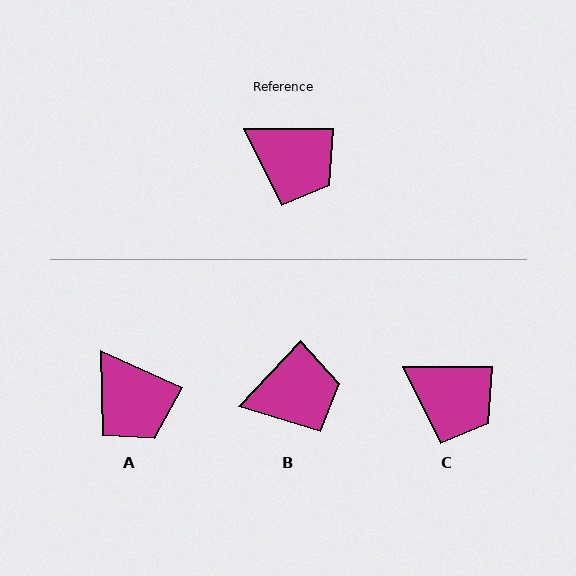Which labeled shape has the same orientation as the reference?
C.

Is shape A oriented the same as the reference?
No, it is off by about 25 degrees.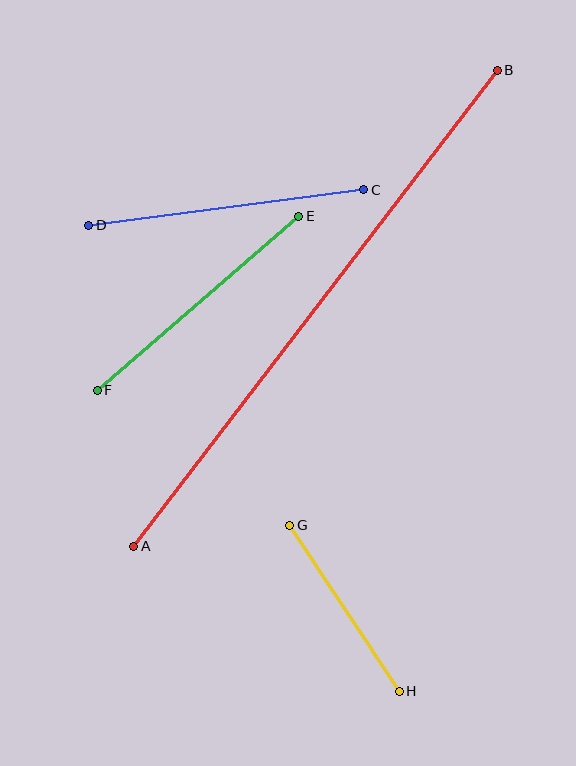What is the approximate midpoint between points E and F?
The midpoint is at approximately (198, 303) pixels.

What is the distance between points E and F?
The distance is approximately 266 pixels.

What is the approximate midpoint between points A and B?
The midpoint is at approximately (316, 308) pixels.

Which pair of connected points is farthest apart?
Points A and B are farthest apart.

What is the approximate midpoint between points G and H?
The midpoint is at approximately (345, 608) pixels.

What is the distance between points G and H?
The distance is approximately 199 pixels.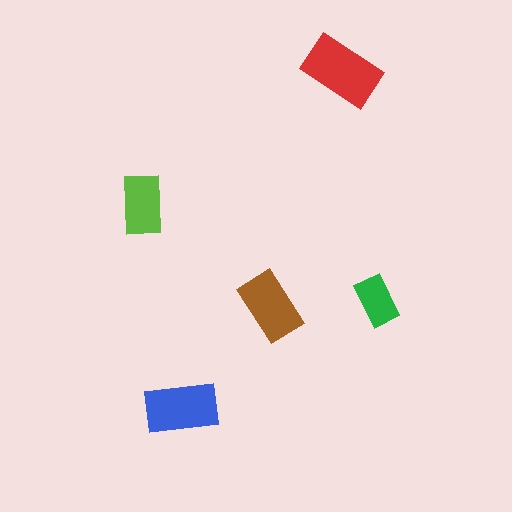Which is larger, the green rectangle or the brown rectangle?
The brown one.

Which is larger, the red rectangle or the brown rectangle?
The red one.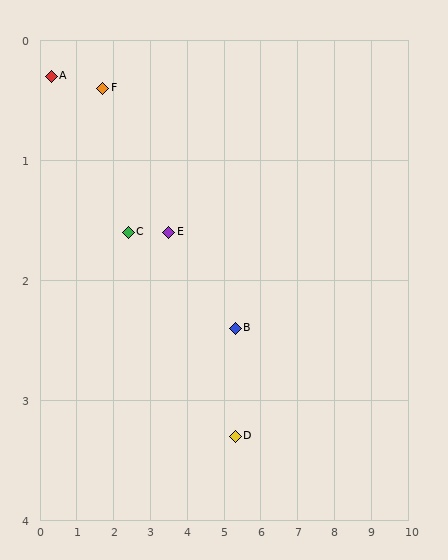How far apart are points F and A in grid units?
Points F and A are about 1.4 grid units apart.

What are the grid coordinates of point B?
Point B is at approximately (5.3, 2.4).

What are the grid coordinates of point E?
Point E is at approximately (3.5, 1.6).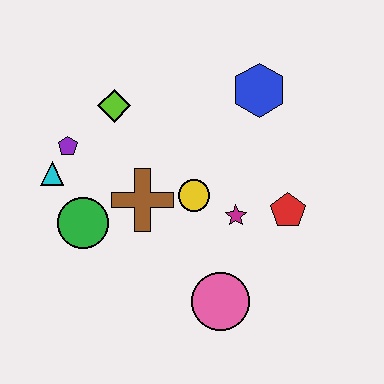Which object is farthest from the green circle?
The blue hexagon is farthest from the green circle.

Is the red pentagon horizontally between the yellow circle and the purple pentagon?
No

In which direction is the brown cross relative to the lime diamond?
The brown cross is below the lime diamond.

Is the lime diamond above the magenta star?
Yes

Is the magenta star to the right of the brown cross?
Yes